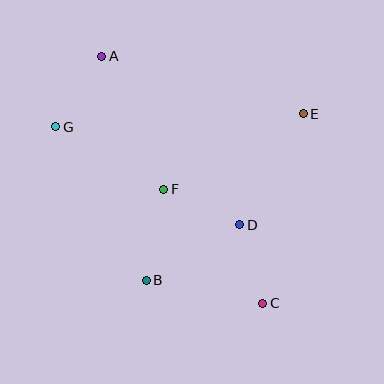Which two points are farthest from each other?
Points A and C are farthest from each other.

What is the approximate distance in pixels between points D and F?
The distance between D and F is approximately 84 pixels.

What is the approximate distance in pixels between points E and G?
The distance between E and G is approximately 247 pixels.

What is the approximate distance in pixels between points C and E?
The distance between C and E is approximately 194 pixels.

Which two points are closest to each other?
Points C and D are closest to each other.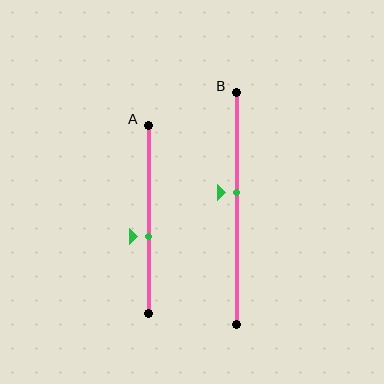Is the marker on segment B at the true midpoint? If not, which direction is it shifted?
No, the marker on segment B is shifted upward by about 7% of the segment length.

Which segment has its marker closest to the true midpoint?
Segment B has its marker closest to the true midpoint.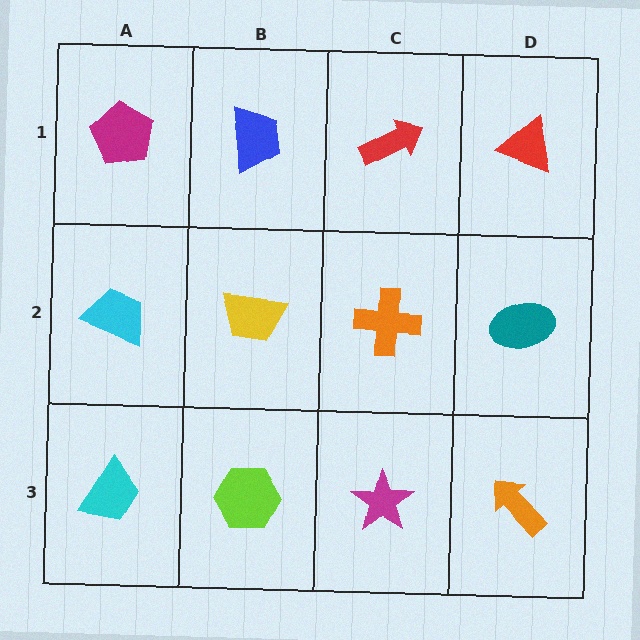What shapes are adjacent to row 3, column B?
A yellow trapezoid (row 2, column B), a cyan trapezoid (row 3, column A), a magenta star (row 3, column C).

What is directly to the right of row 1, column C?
A red triangle.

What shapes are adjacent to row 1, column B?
A yellow trapezoid (row 2, column B), a magenta pentagon (row 1, column A), a red arrow (row 1, column C).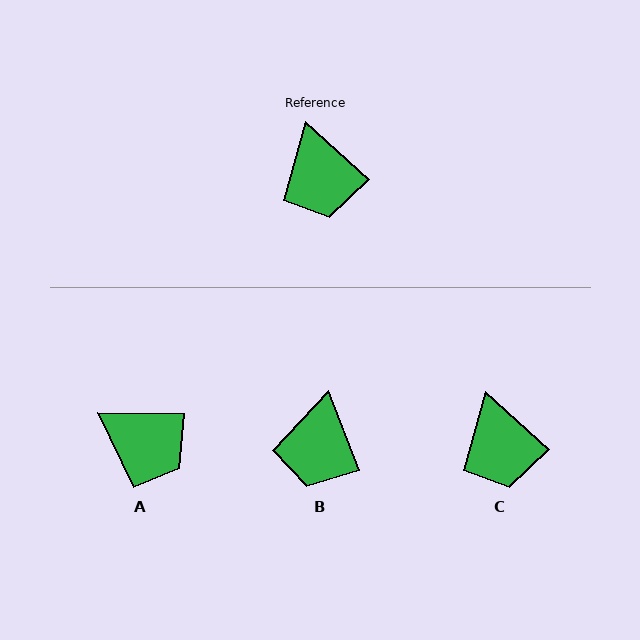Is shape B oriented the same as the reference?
No, it is off by about 27 degrees.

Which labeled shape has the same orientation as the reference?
C.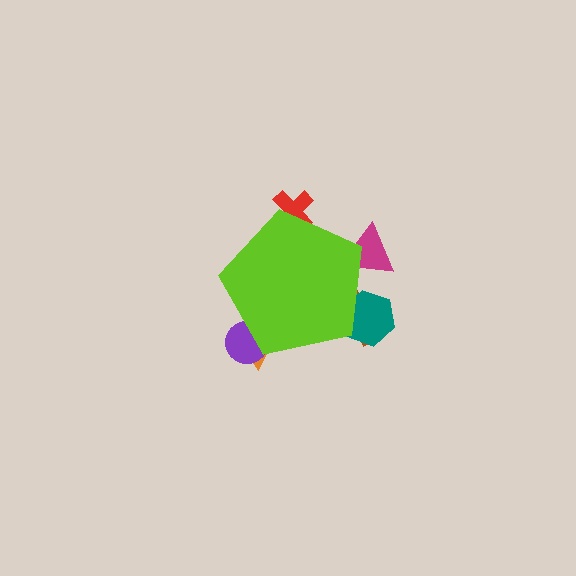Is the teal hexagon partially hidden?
Yes, the teal hexagon is partially hidden behind the lime pentagon.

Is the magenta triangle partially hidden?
Yes, the magenta triangle is partially hidden behind the lime pentagon.